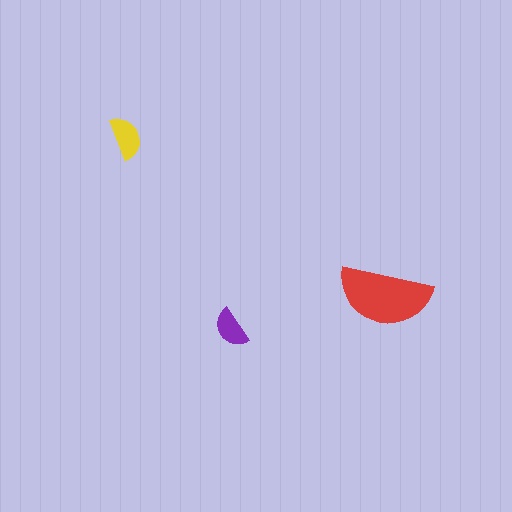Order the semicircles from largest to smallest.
the red one, the yellow one, the purple one.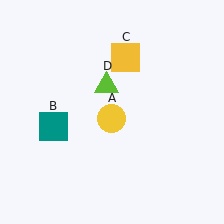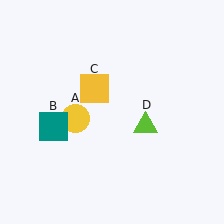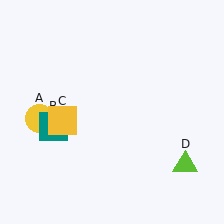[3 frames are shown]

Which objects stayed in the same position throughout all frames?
Teal square (object B) remained stationary.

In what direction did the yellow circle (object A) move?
The yellow circle (object A) moved left.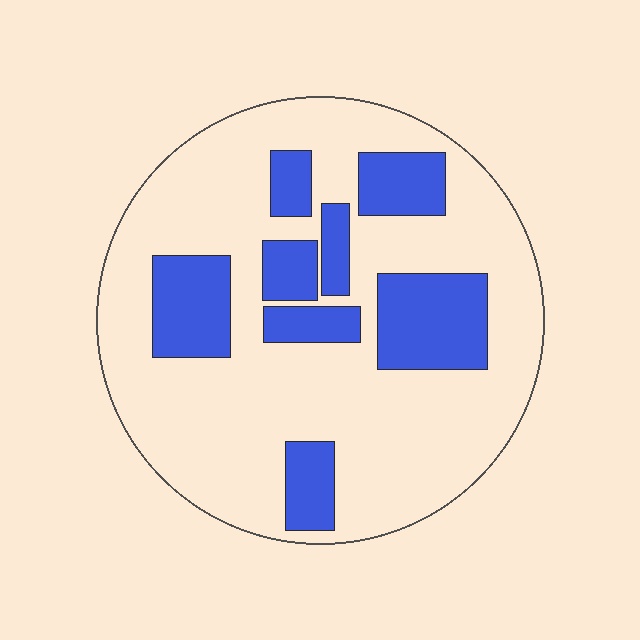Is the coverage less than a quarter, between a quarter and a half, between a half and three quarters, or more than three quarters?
Between a quarter and a half.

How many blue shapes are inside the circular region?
8.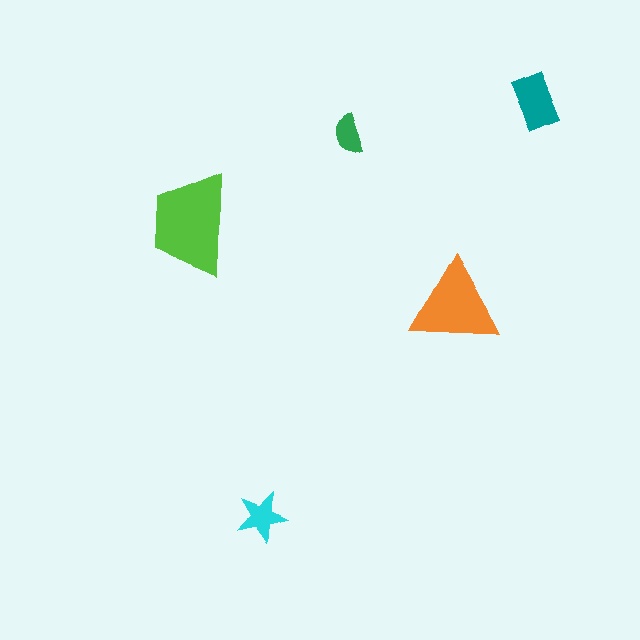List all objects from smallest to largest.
The green semicircle, the cyan star, the teal rectangle, the orange triangle, the lime trapezoid.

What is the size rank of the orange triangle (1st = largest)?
2nd.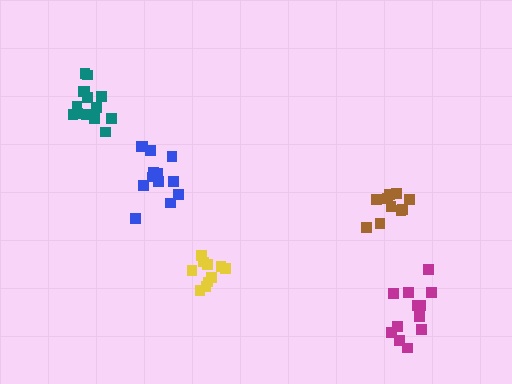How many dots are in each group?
Group 1: 11 dots, Group 2: 10 dots, Group 3: 14 dots, Group 4: 13 dots, Group 5: 12 dots (60 total).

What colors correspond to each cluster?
The clusters are colored: brown, yellow, teal, blue, magenta.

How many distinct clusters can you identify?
There are 5 distinct clusters.